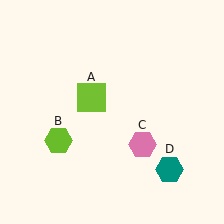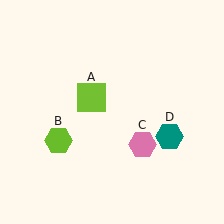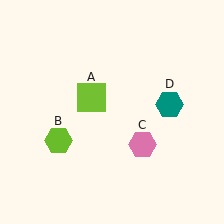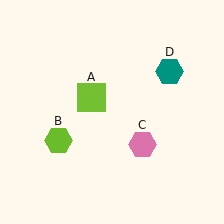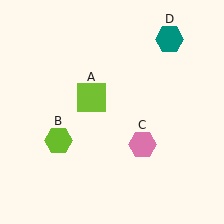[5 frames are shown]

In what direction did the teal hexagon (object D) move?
The teal hexagon (object D) moved up.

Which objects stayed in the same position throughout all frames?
Lime square (object A) and lime hexagon (object B) and pink hexagon (object C) remained stationary.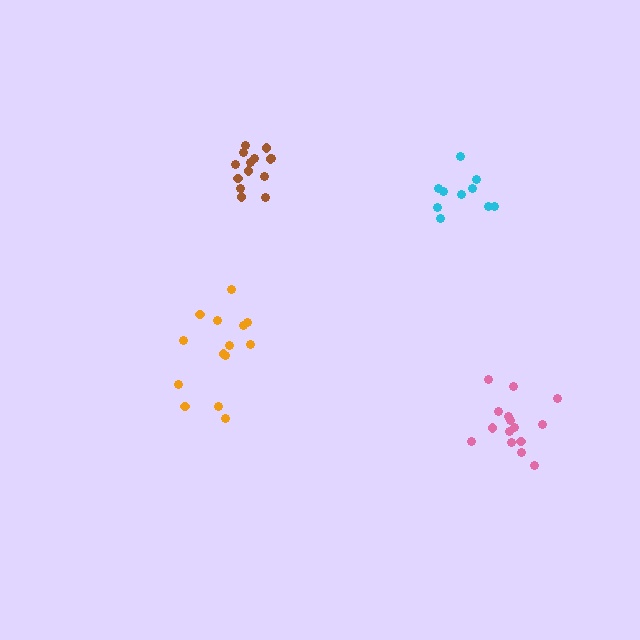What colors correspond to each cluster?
The clusters are colored: pink, orange, brown, cyan.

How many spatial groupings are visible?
There are 4 spatial groupings.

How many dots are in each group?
Group 1: 15 dots, Group 2: 14 dots, Group 3: 14 dots, Group 4: 10 dots (53 total).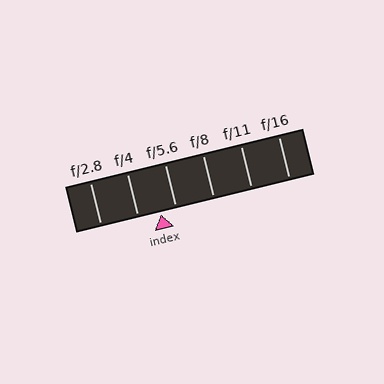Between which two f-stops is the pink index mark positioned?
The index mark is between f/4 and f/5.6.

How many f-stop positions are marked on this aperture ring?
There are 6 f-stop positions marked.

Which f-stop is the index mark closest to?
The index mark is closest to f/5.6.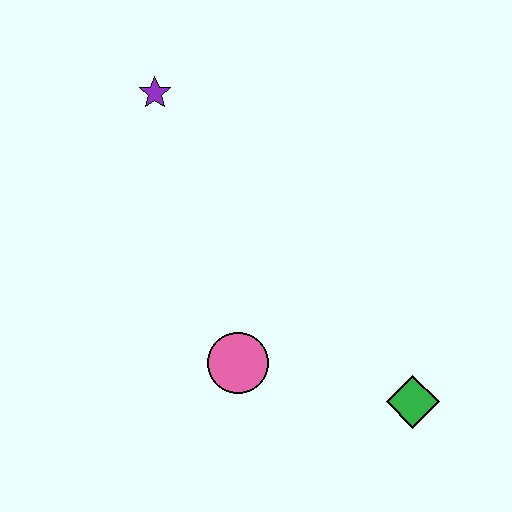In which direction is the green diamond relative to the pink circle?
The green diamond is to the right of the pink circle.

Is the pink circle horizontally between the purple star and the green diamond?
Yes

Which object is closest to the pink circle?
The green diamond is closest to the pink circle.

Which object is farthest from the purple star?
The green diamond is farthest from the purple star.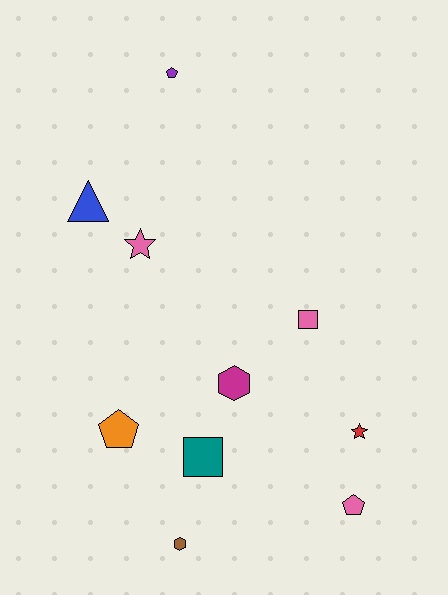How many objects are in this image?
There are 10 objects.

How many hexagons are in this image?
There are 2 hexagons.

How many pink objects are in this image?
There are 3 pink objects.